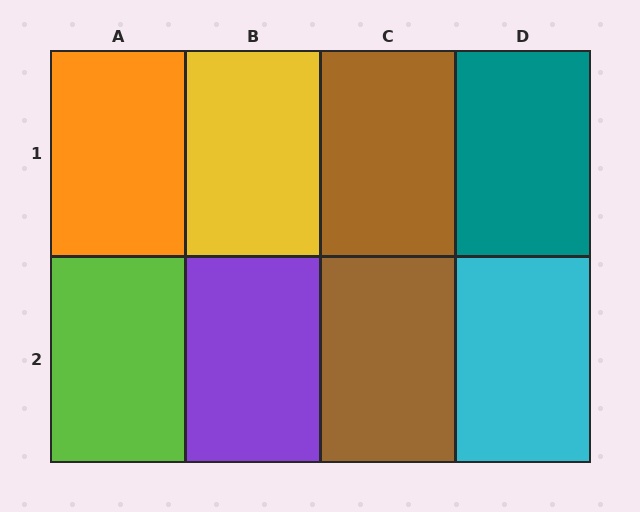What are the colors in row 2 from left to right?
Lime, purple, brown, cyan.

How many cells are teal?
1 cell is teal.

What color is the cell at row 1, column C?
Brown.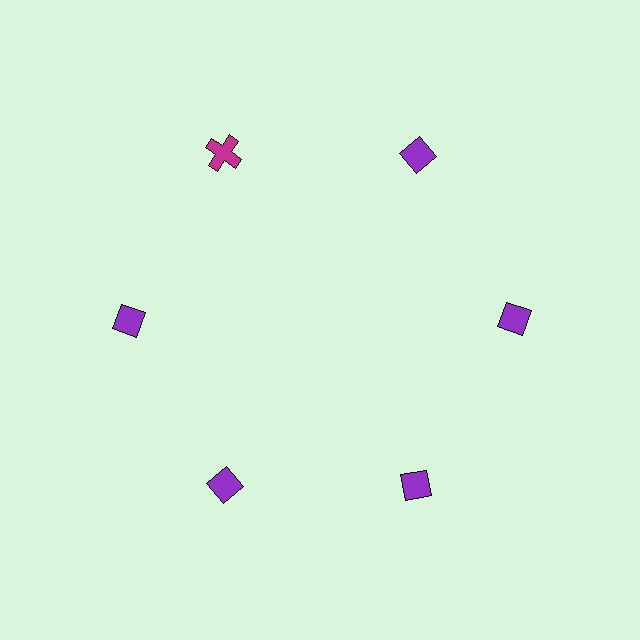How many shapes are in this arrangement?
There are 6 shapes arranged in a ring pattern.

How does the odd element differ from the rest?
It differs in both color (magenta instead of purple) and shape (cross instead of diamond).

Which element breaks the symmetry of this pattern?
The magenta cross at roughly the 11 o'clock position breaks the symmetry. All other shapes are purple diamonds.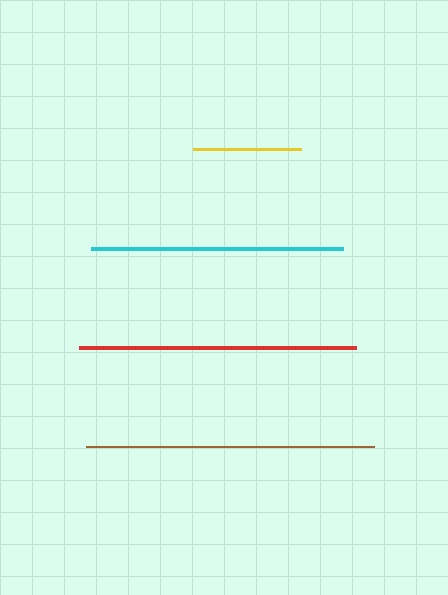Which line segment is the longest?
The brown line is the longest at approximately 288 pixels.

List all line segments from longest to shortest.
From longest to shortest: brown, red, cyan, yellow.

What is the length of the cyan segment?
The cyan segment is approximately 253 pixels long.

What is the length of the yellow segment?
The yellow segment is approximately 108 pixels long.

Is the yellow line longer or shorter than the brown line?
The brown line is longer than the yellow line.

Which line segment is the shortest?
The yellow line is the shortest at approximately 108 pixels.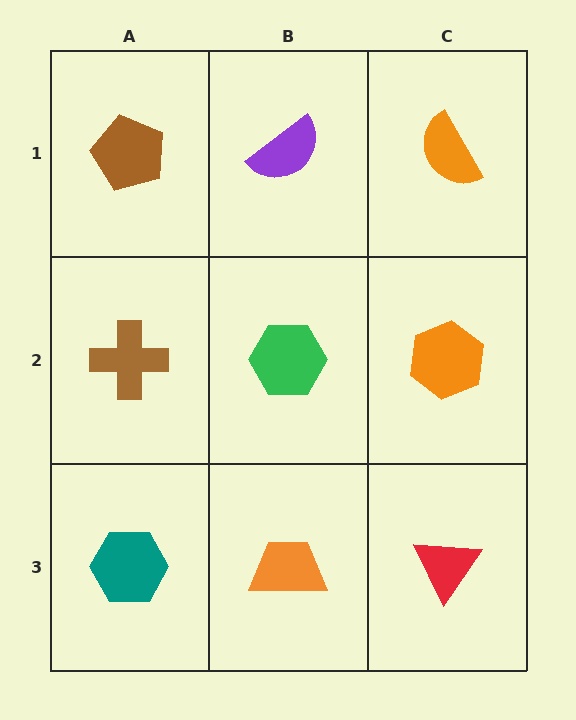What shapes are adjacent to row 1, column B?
A green hexagon (row 2, column B), a brown pentagon (row 1, column A), an orange semicircle (row 1, column C).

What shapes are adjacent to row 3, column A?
A brown cross (row 2, column A), an orange trapezoid (row 3, column B).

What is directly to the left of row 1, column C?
A purple semicircle.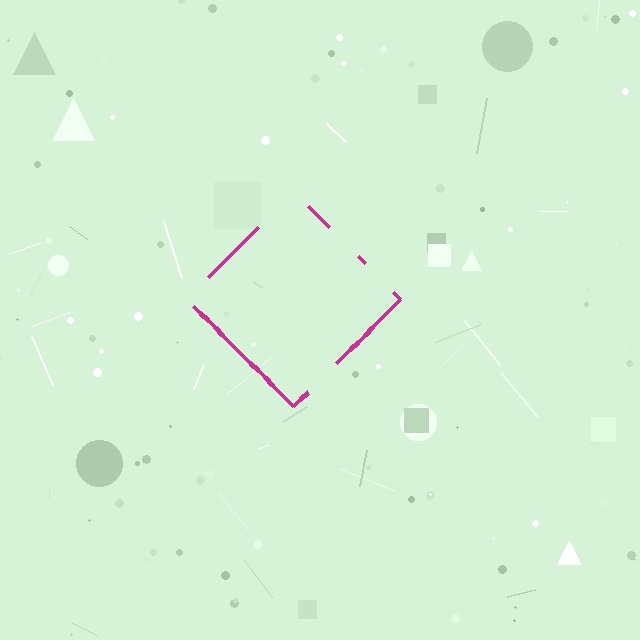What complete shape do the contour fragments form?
The contour fragments form a diamond.